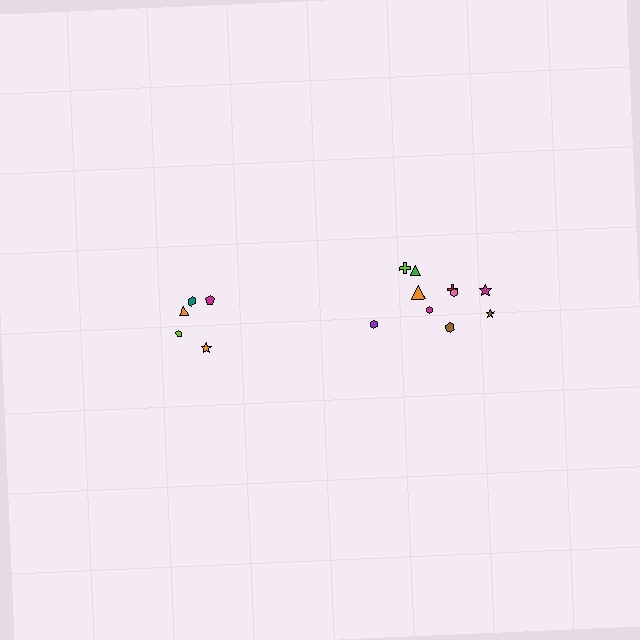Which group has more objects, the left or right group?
The right group.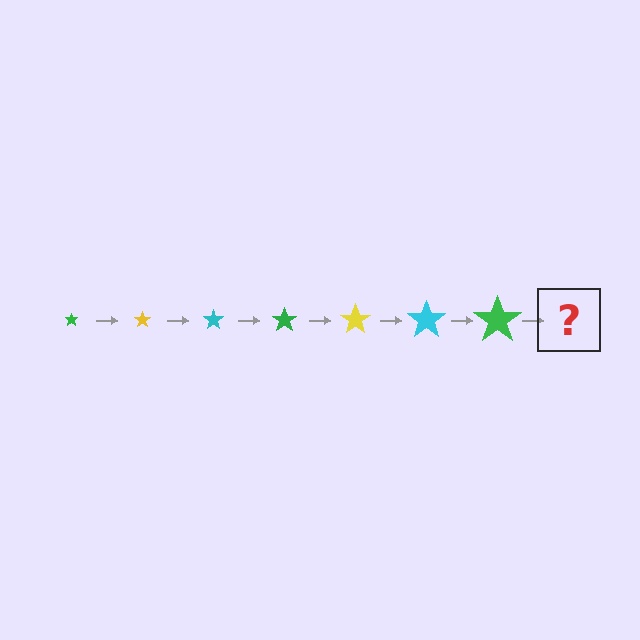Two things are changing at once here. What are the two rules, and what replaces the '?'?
The two rules are that the star grows larger each step and the color cycles through green, yellow, and cyan. The '?' should be a yellow star, larger than the previous one.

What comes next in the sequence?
The next element should be a yellow star, larger than the previous one.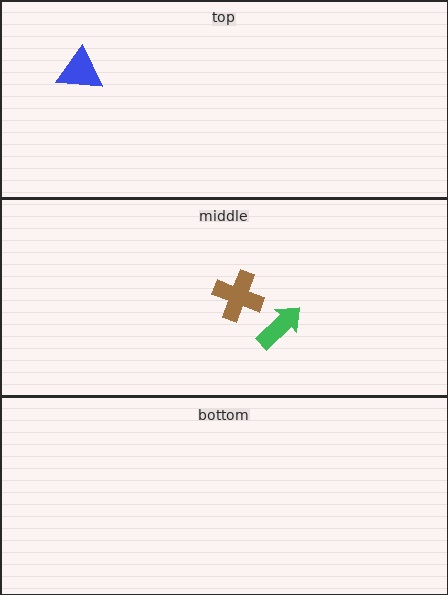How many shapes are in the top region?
1.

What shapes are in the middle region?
The brown cross, the green arrow.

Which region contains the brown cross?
The middle region.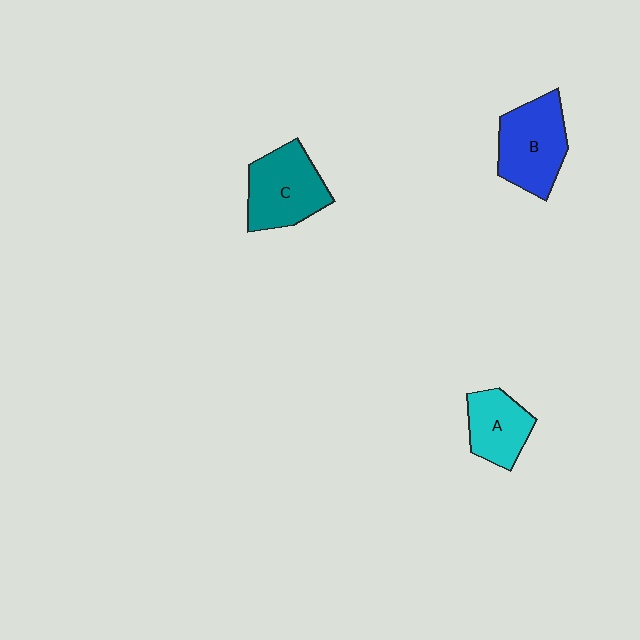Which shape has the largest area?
Shape B (blue).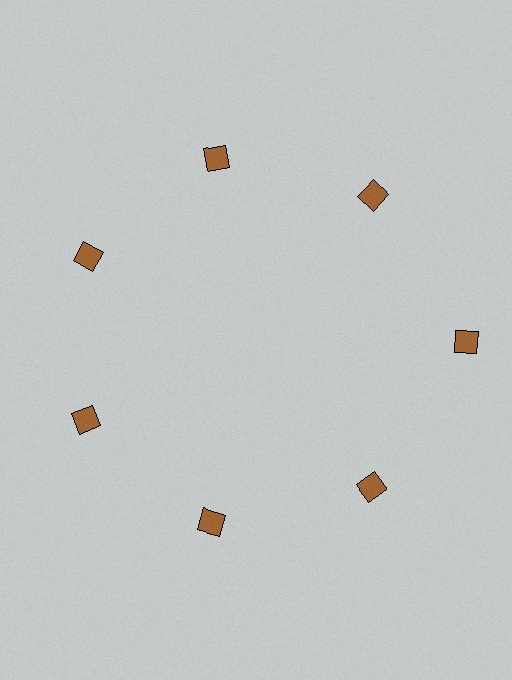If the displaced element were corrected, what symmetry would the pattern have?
It would have 7-fold rotational symmetry — the pattern would map onto itself every 51 degrees.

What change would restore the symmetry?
The symmetry would be restored by moving it inward, back onto the ring so that all 7 diamonds sit at equal angles and equal distance from the center.